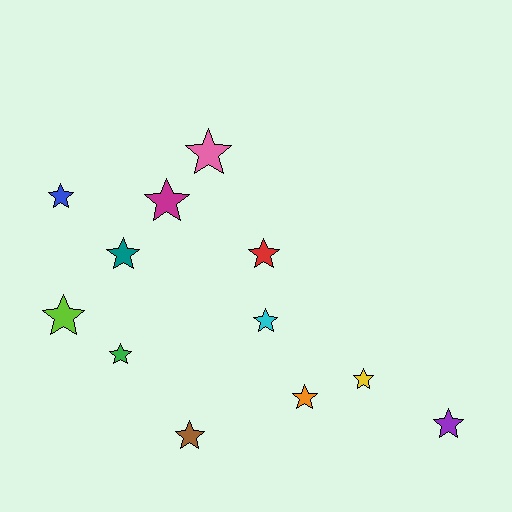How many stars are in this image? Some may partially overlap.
There are 12 stars.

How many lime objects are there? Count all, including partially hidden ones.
There is 1 lime object.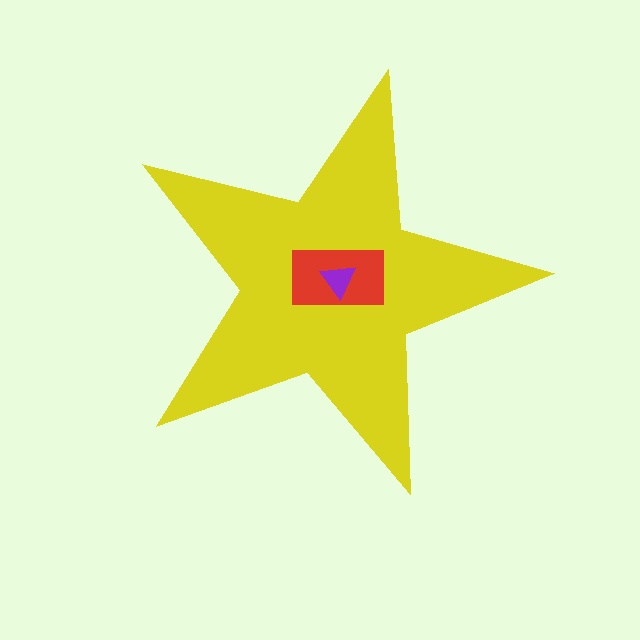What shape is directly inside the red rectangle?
The purple triangle.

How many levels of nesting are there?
3.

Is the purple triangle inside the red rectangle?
Yes.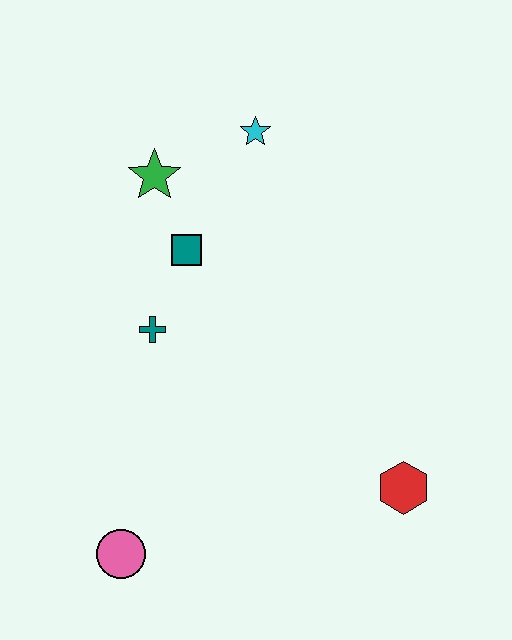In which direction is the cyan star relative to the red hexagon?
The cyan star is above the red hexagon.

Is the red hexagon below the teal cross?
Yes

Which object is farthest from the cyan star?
The pink circle is farthest from the cyan star.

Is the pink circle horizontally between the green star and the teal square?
No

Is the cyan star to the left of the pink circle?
No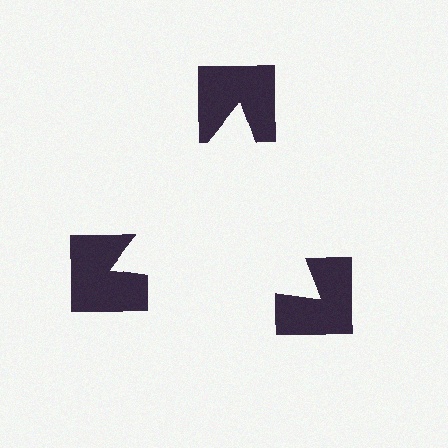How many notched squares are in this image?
There are 3 — one at each vertex of the illusory triangle.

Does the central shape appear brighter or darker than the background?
It typically appears slightly brighter than the background, even though no actual brightness change is drawn.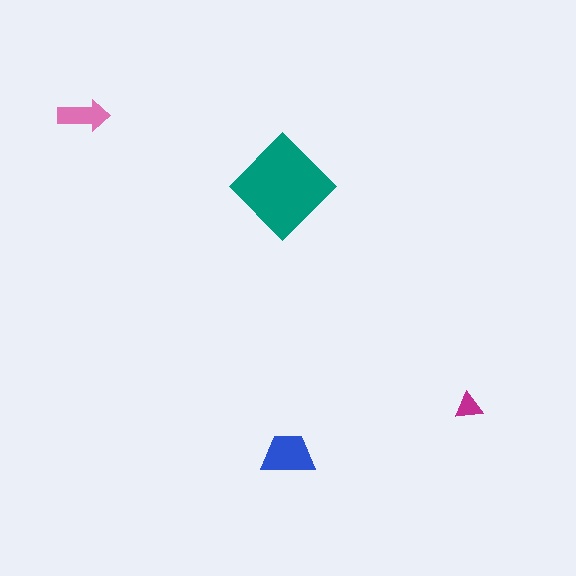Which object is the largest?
The teal diamond.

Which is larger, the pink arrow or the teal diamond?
The teal diamond.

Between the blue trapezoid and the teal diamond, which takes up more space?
The teal diamond.